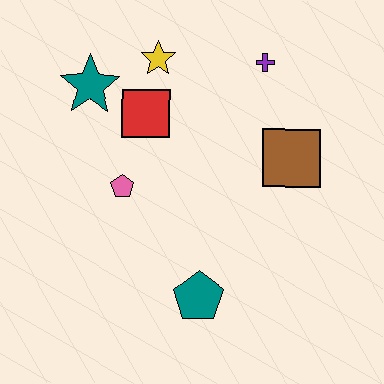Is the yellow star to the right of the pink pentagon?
Yes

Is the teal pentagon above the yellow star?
No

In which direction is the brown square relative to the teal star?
The brown square is to the right of the teal star.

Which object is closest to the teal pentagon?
The pink pentagon is closest to the teal pentagon.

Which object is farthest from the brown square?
The teal star is farthest from the brown square.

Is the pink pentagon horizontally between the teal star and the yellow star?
Yes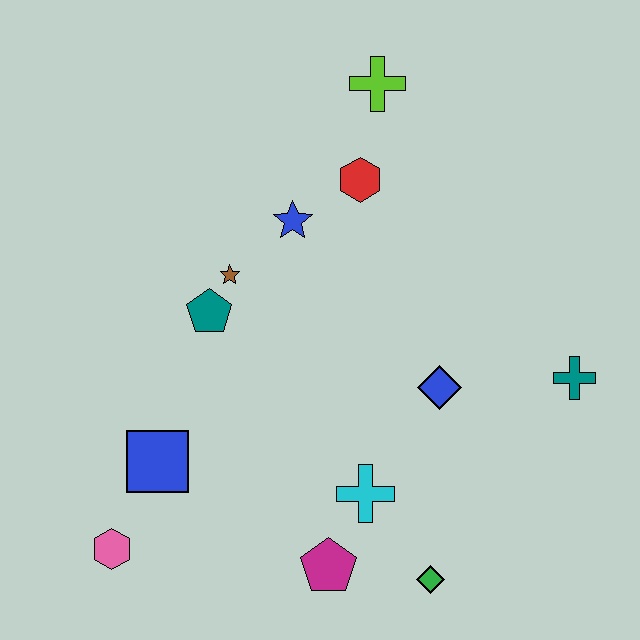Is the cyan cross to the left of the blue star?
No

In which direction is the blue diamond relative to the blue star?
The blue diamond is below the blue star.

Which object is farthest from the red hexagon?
The pink hexagon is farthest from the red hexagon.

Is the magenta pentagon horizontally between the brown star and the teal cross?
Yes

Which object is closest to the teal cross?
The blue diamond is closest to the teal cross.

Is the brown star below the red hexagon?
Yes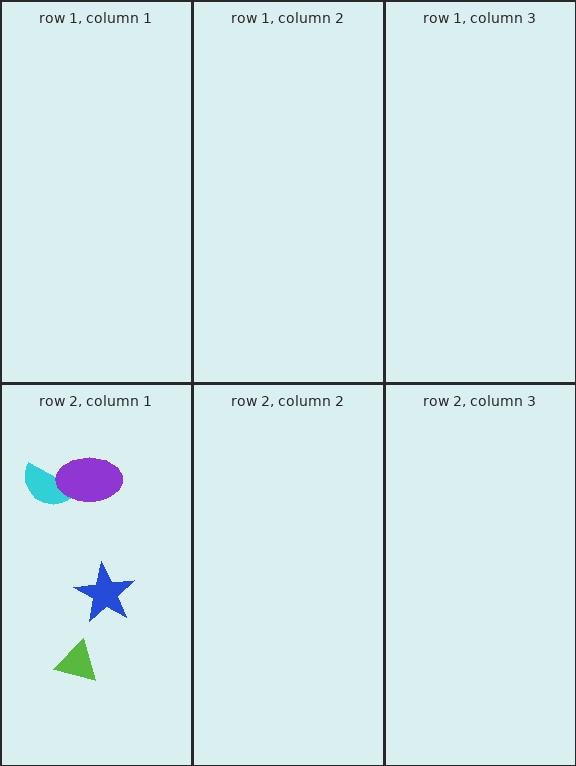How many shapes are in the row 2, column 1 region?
4.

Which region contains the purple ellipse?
The row 2, column 1 region.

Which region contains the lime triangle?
The row 2, column 1 region.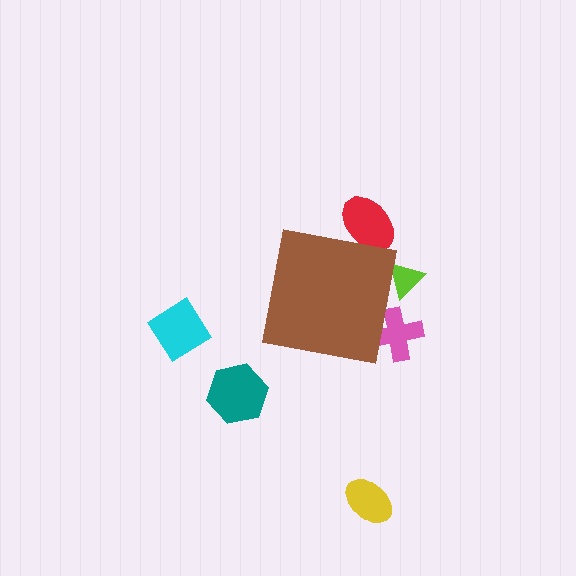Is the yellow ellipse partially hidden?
No, the yellow ellipse is fully visible.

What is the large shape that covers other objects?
A brown square.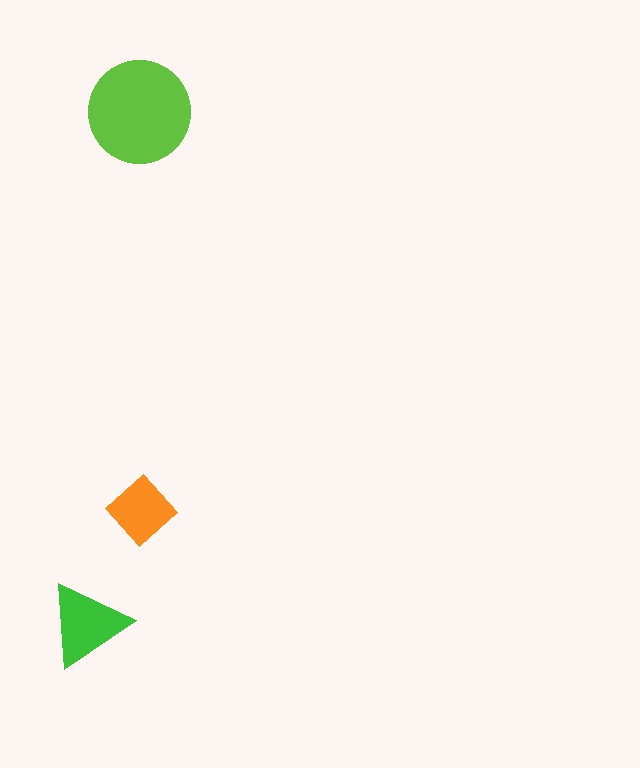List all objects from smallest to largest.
The orange diamond, the green triangle, the lime circle.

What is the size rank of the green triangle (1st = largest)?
2nd.